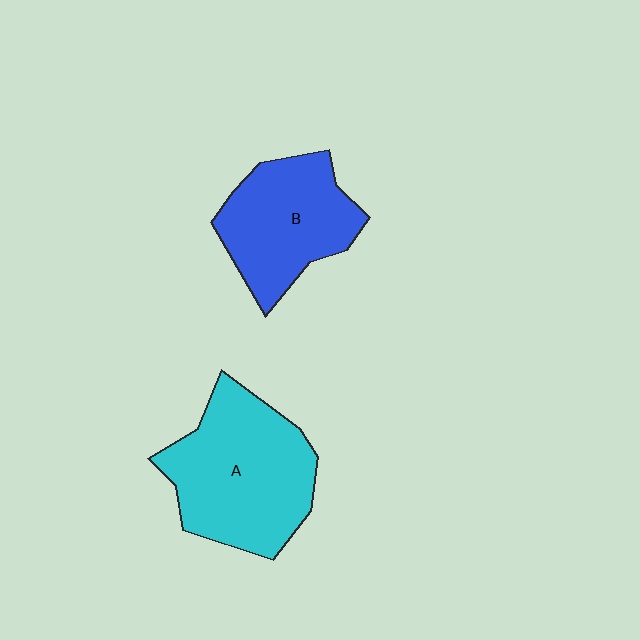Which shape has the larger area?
Shape A (cyan).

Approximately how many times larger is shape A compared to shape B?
Approximately 1.3 times.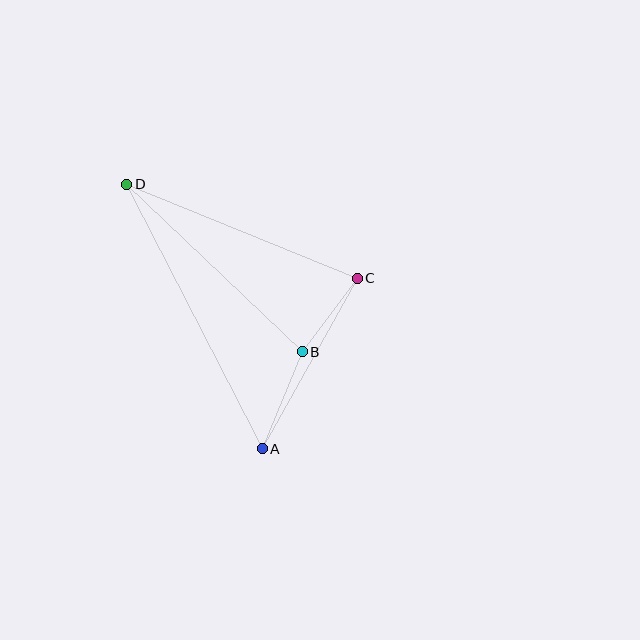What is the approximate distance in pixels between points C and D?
The distance between C and D is approximately 249 pixels.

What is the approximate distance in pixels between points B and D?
The distance between B and D is approximately 243 pixels.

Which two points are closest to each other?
Points B and C are closest to each other.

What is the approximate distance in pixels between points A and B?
The distance between A and B is approximately 105 pixels.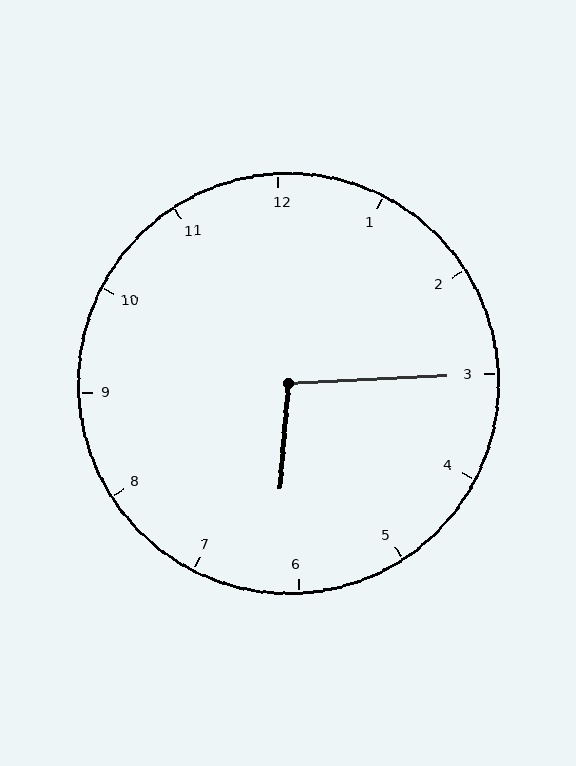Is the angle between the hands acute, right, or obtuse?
It is obtuse.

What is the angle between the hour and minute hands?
Approximately 98 degrees.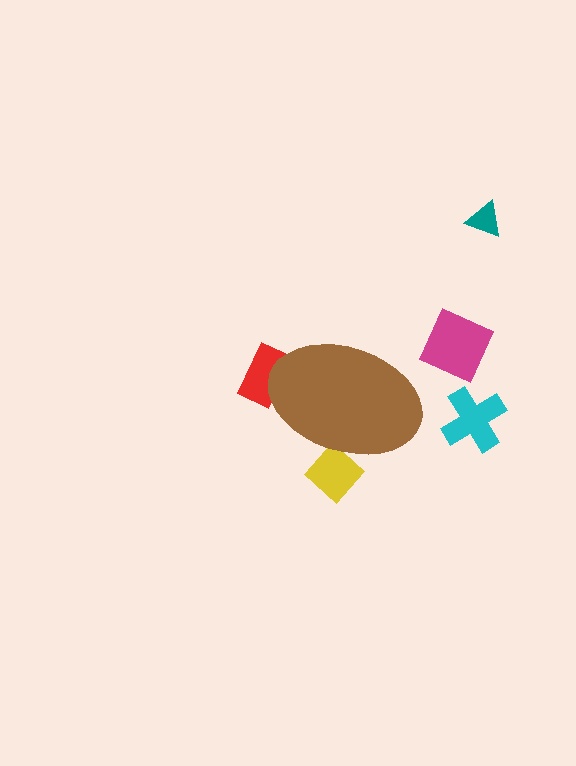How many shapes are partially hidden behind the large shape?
2 shapes are partially hidden.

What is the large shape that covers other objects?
A brown ellipse.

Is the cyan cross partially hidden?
No, the cyan cross is fully visible.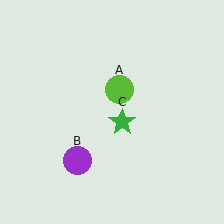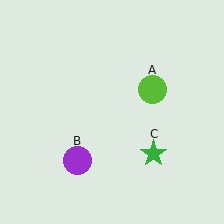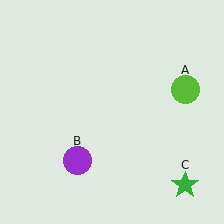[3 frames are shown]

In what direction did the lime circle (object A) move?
The lime circle (object A) moved right.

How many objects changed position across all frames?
2 objects changed position: lime circle (object A), green star (object C).